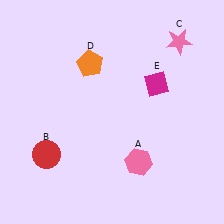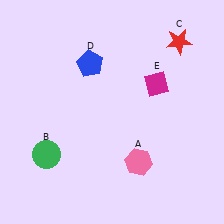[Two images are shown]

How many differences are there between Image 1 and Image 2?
There are 3 differences between the two images.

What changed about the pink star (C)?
In Image 1, C is pink. In Image 2, it changed to red.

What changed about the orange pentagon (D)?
In Image 1, D is orange. In Image 2, it changed to blue.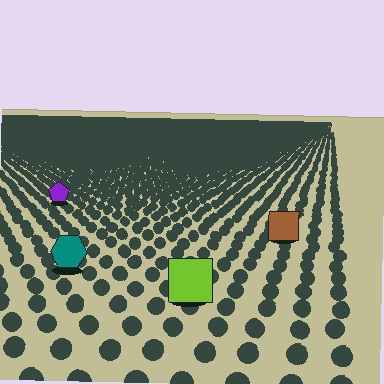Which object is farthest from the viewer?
The purple pentagon is farthest from the viewer. It appears smaller and the ground texture around it is denser.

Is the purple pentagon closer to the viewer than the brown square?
No. The brown square is closer — you can tell from the texture gradient: the ground texture is coarser near it.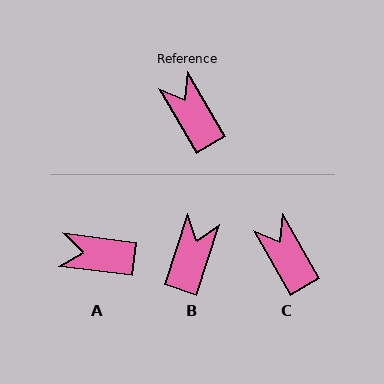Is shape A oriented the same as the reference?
No, it is off by about 53 degrees.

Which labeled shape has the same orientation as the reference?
C.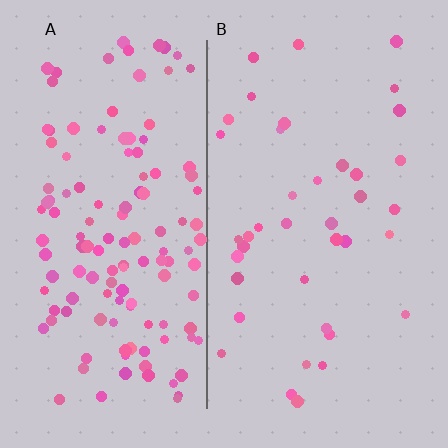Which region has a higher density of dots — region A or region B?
A (the left).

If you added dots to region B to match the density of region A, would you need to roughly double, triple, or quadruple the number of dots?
Approximately triple.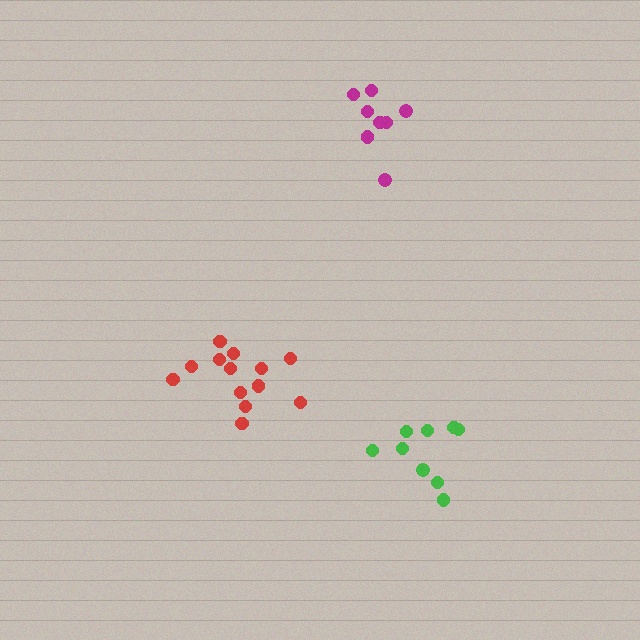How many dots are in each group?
Group 1: 9 dots, Group 2: 13 dots, Group 3: 8 dots (30 total).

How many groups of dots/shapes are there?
There are 3 groups.